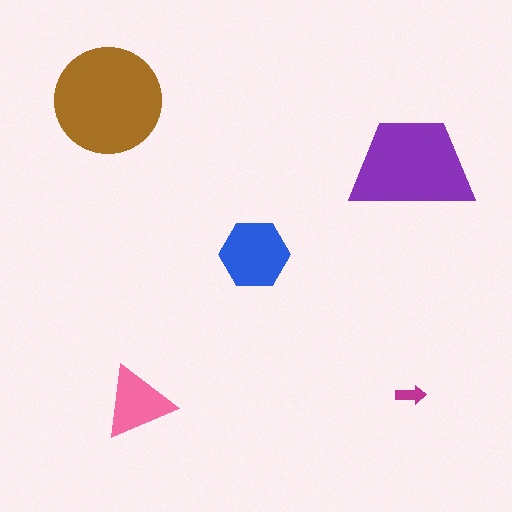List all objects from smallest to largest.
The magenta arrow, the pink triangle, the blue hexagon, the purple trapezoid, the brown circle.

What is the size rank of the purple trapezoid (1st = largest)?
2nd.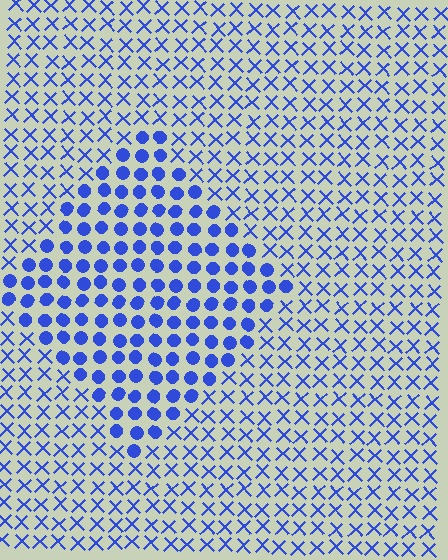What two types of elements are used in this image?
The image uses circles inside the diamond region and X marks outside it.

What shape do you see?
I see a diamond.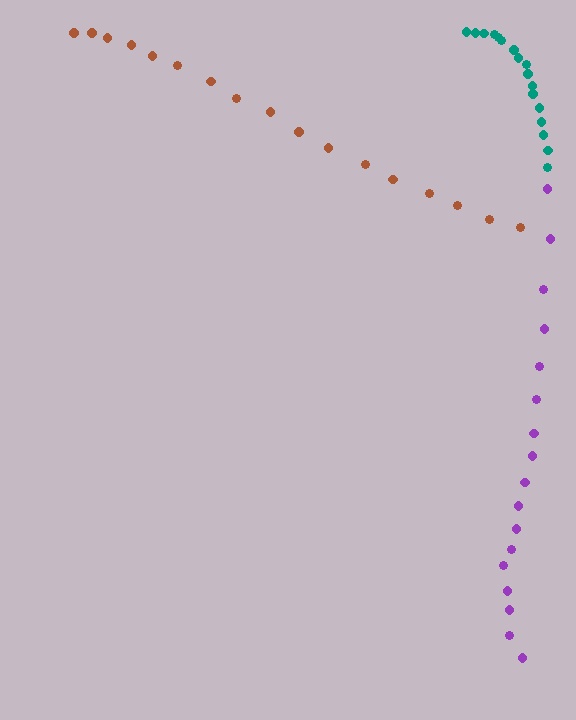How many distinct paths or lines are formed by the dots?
There are 3 distinct paths.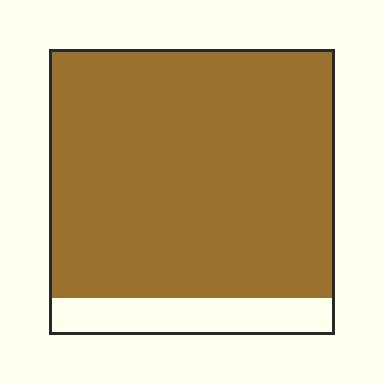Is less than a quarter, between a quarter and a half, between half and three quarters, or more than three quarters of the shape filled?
More than three quarters.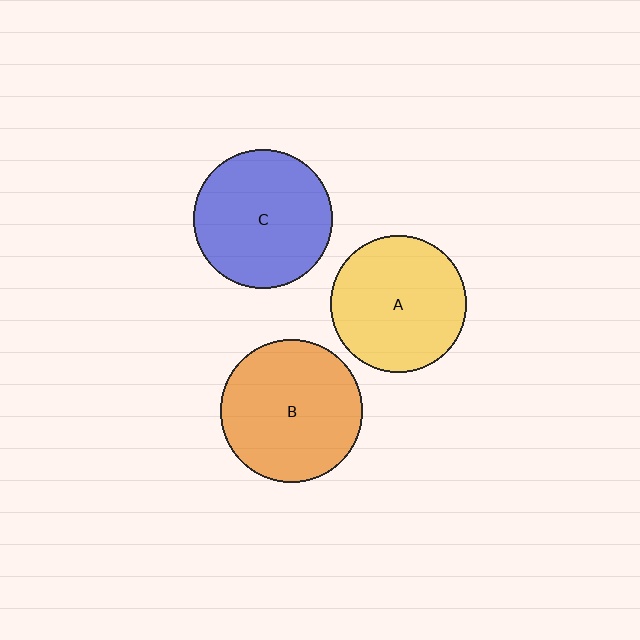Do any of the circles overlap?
No, none of the circles overlap.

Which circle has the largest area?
Circle B (orange).